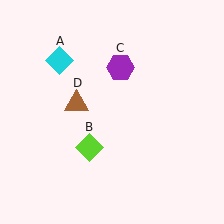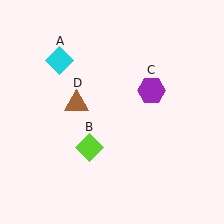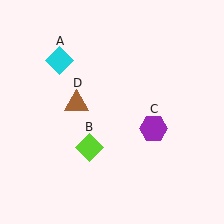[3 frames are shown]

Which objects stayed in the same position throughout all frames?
Cyan diamond (object A) and lime diamond (object B) and brown triangle (object D) remained stationary.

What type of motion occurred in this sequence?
The purple hexagon (object C) rotated clockwise around the center of the scene.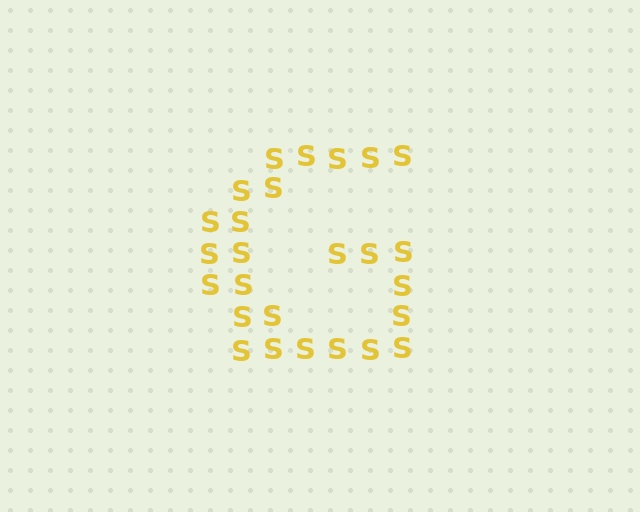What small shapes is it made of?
It is made of small letter S's.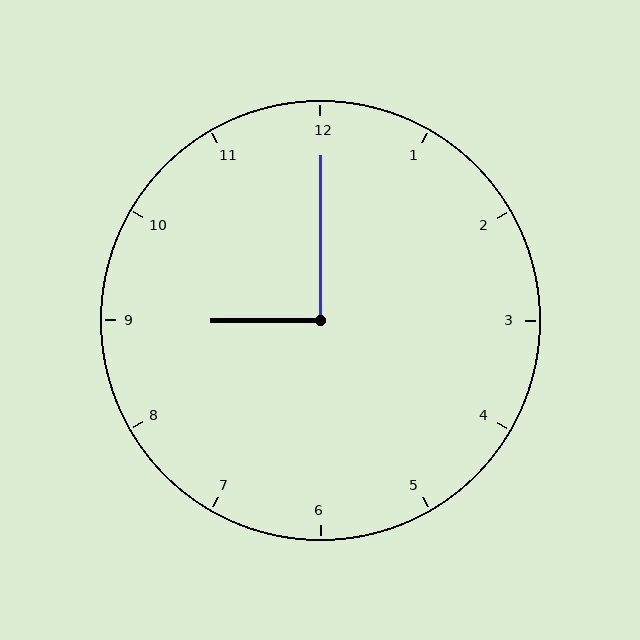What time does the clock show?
9:00.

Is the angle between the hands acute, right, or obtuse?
It is right.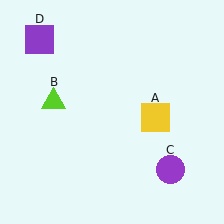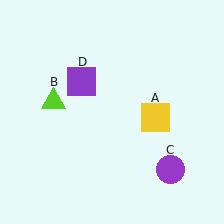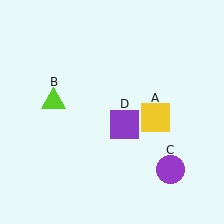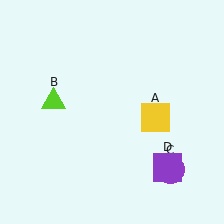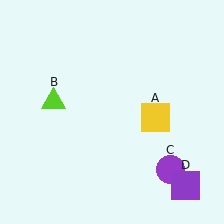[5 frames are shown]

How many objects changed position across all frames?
1 object changed position: purple square (object D).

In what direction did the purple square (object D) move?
The purple square (object D) moved down and to the right.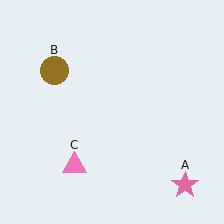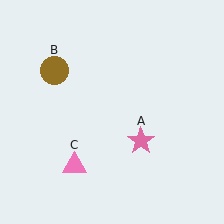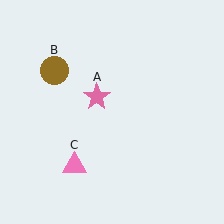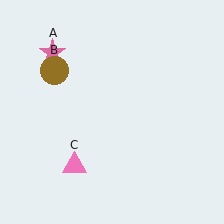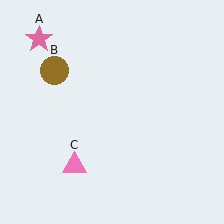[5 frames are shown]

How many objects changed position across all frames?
1 object changed position: pink star (object A).